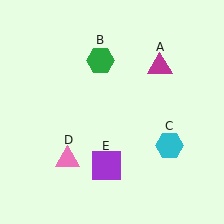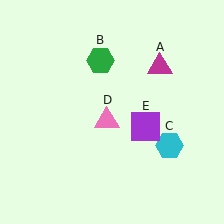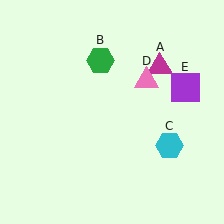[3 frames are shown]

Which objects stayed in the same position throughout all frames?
Magenta triangle (object A) and green hexagon (object B) and cyan hexagon (object C) remained stationary.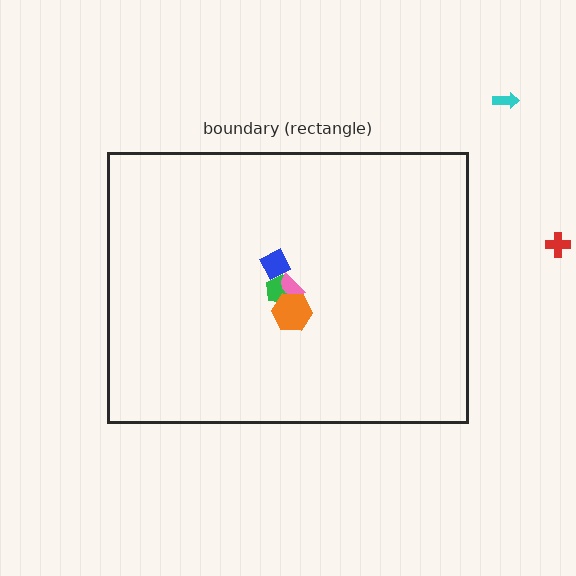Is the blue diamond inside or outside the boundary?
Inside.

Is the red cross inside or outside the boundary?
Outside.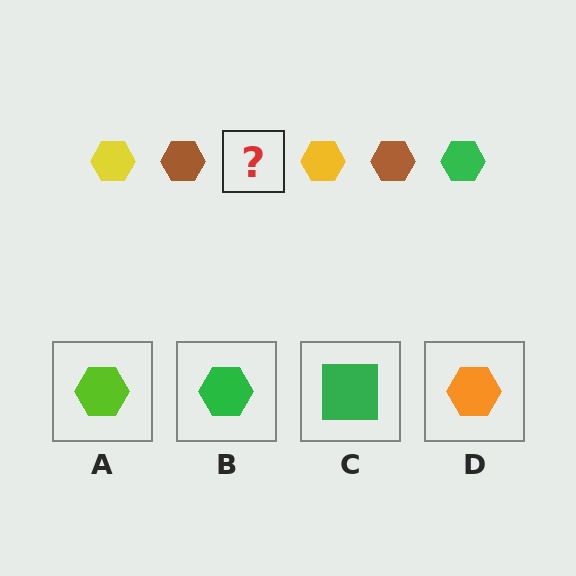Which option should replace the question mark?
Option B.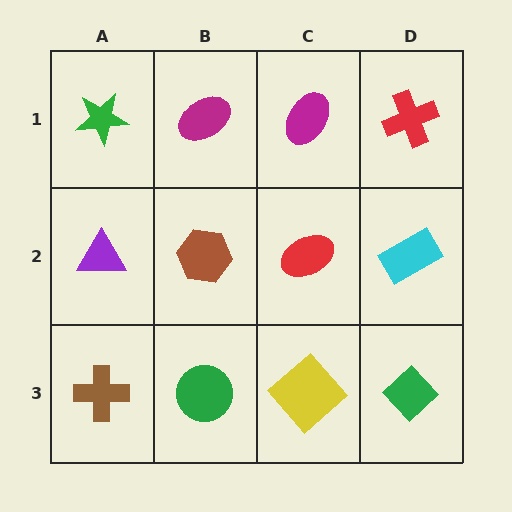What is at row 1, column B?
A magenta ellipse.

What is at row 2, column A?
A purple triangle.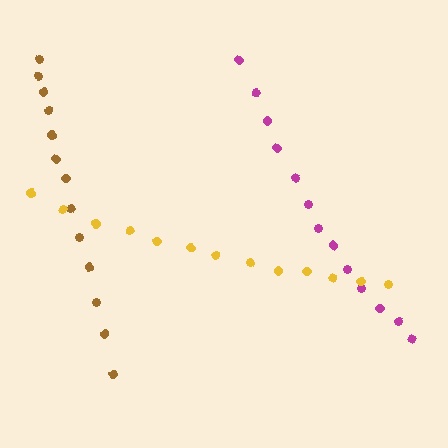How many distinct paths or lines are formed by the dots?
There are 3 distinct paths.